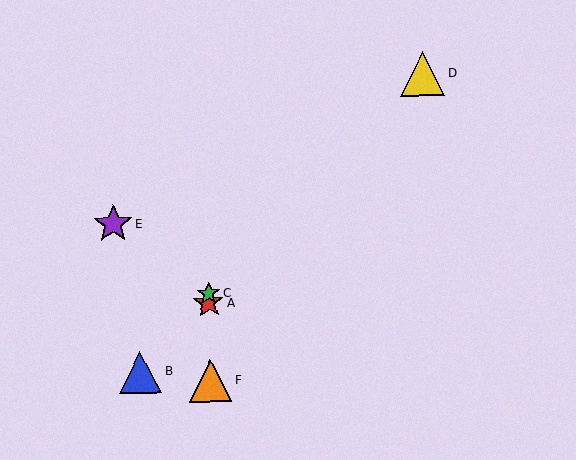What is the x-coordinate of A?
Object A is at x≈209.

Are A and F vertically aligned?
Yes, both are at x≈209.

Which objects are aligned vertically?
Objects A, C, F are aligned vertically.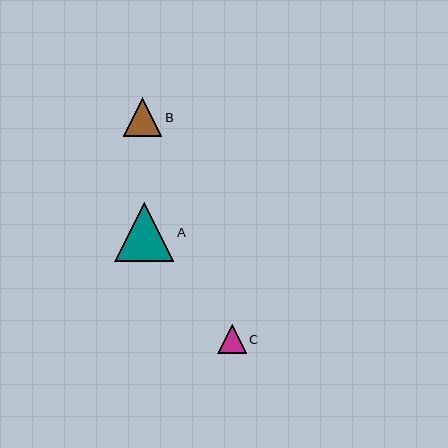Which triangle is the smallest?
Triangle C is the smallest with a size of approximately 29 pixels.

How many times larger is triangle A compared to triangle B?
Triangle A is approximately 1.5 times the size of triangle B.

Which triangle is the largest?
Triangle A is the largest with a size of approximately 60 pixels.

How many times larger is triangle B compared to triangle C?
Triangle B is approximately 1.4 times the size of triangle C.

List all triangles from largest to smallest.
From largest to smallest: A, B, C.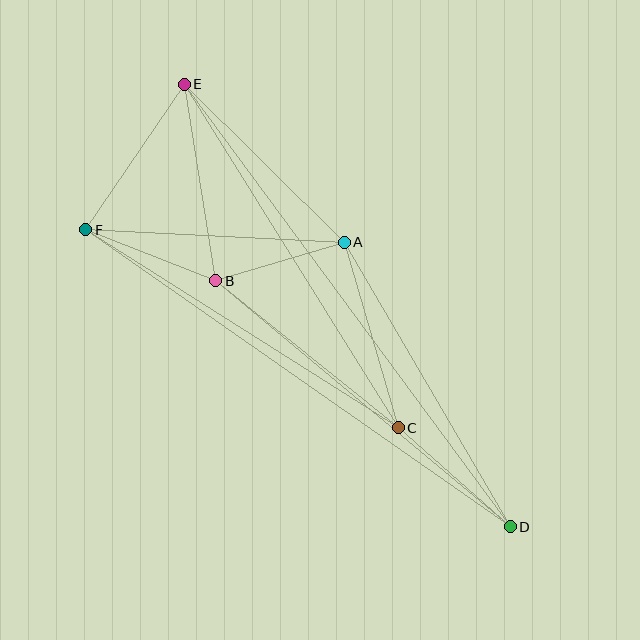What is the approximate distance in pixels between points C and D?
The distance between C and D is approximately 149 pixels.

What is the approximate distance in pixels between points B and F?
The distance between B and F is approximately 140 pixels.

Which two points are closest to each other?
Points A and B are closest to each other.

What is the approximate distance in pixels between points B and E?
The distance between B and E is approximately 199 pixels.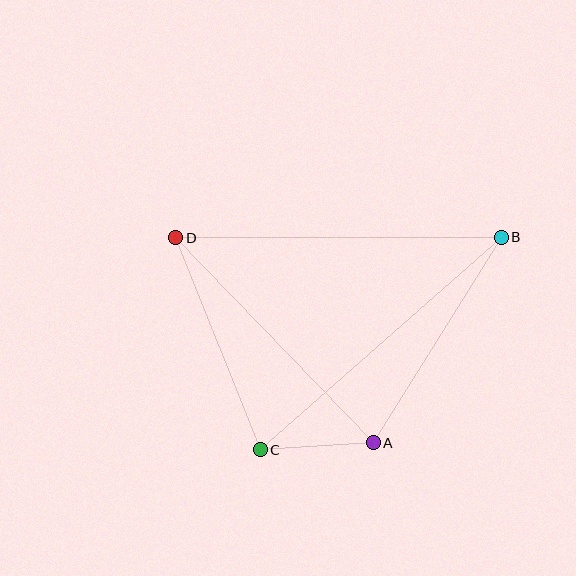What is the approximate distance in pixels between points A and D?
The distance between A and D is approximately 285 pixels.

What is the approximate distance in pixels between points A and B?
The distance between A and B is approximately 242 pixels.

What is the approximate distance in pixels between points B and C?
The distance between B and C is approximately 321 pixels.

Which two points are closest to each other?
Points A and C are closest to each other.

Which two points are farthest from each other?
Points B and D are farthest from each other.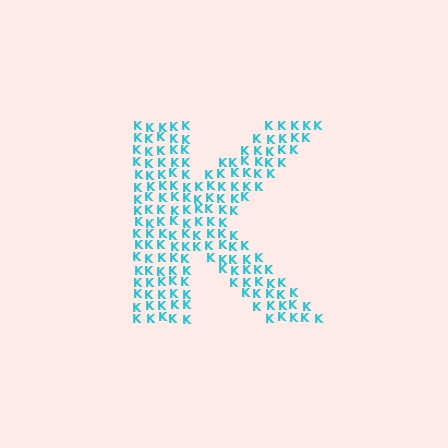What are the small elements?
The small elements are letter K's.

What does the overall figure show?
The overall figure shows the letter K.